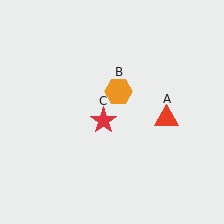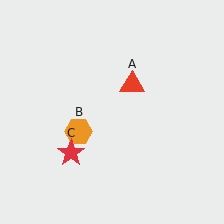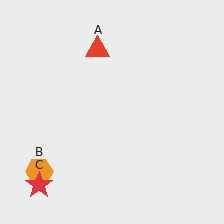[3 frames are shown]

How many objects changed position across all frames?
3 objects changed position: red triangle (object A), orange hexagon (object B), red star (object C).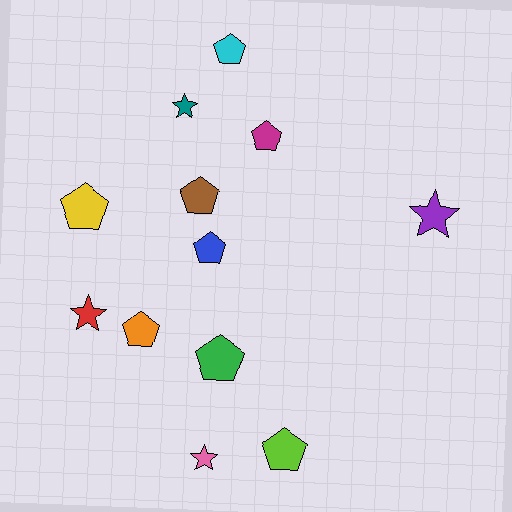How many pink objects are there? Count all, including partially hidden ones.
There is 1 pink object.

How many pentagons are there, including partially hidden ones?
There are 8 pentagons.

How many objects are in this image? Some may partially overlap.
There are 12 objects.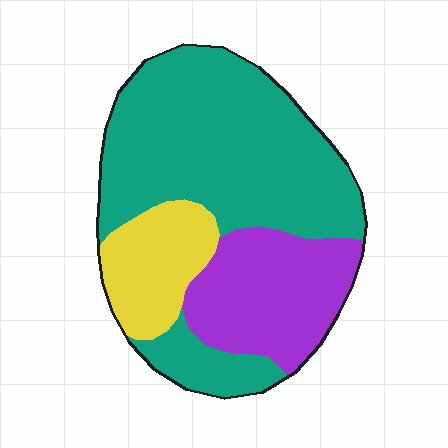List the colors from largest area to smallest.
From largest to smallest: teal, purple, yellow.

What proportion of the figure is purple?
Purple covers about 25% of the figure.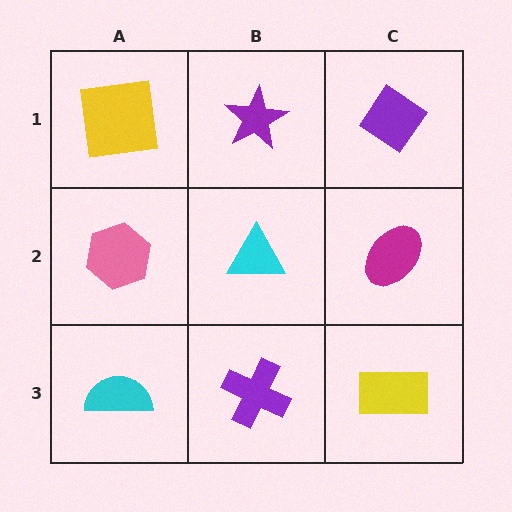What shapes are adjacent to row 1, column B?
A cyan triangle (row 2, column B), a yellow square (row 1, column A), a purple diamond (row 1, column C).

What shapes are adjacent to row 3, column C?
A magenta ellipse (row 2, column C), a purple cross (row 3, column B).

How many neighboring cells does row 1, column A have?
2.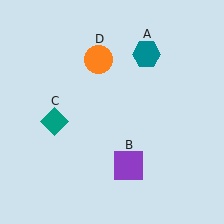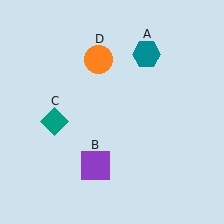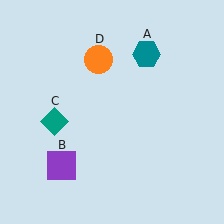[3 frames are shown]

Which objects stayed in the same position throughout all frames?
Teal hexagon (object A) and teal diamond (object C) and orange circle (object D) remained stationary.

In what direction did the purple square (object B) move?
The purple square (object B) moved left.